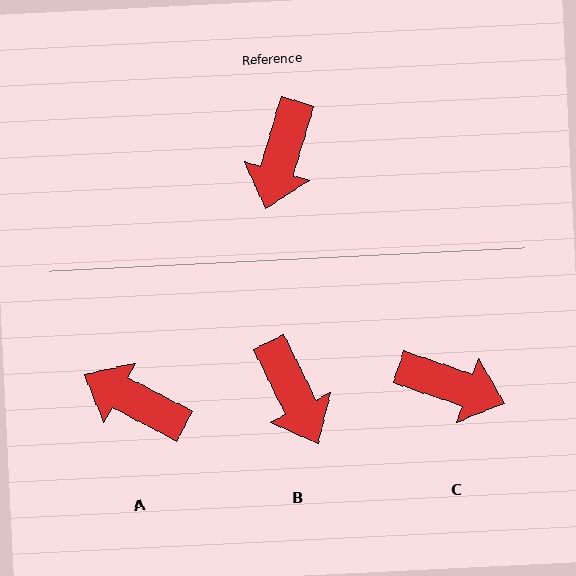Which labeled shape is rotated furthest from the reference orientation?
A, about 101 degrees away.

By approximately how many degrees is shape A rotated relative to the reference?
Approximately 101 degrees clockwise.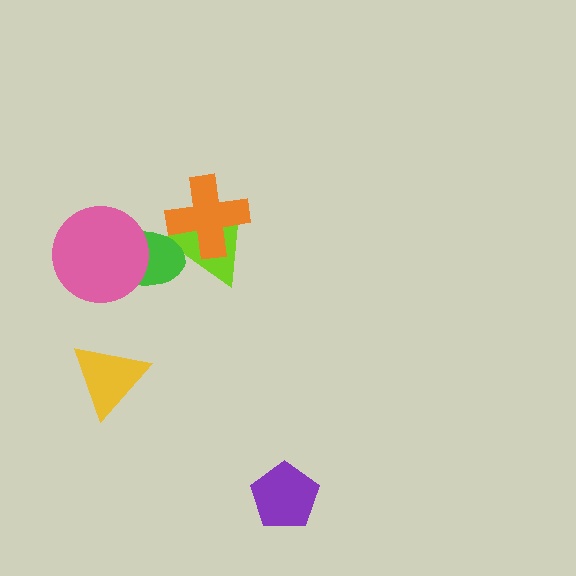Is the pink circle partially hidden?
No, no other shape covers it.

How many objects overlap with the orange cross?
1 object overlaps with the orange cross.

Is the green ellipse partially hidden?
Yes, it is partially covered by another shape.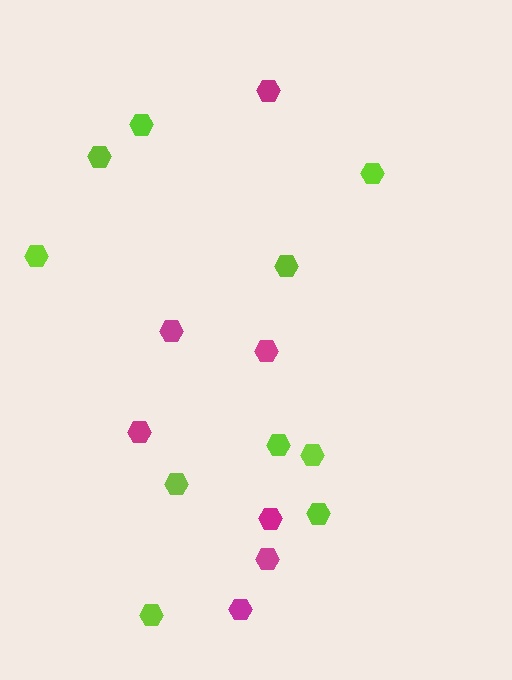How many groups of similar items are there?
There are 2 groups: one group of lime hexagons (10) and one group of magenta hexagons (7).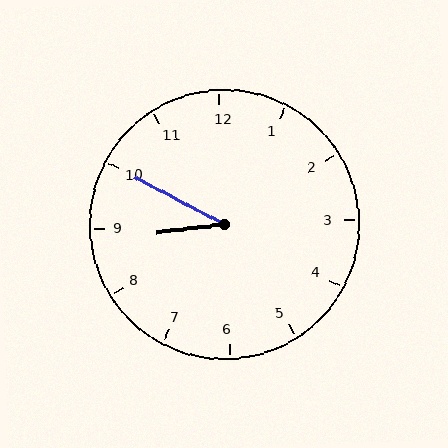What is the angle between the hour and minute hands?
Approximately 35 degrees.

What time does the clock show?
8:50.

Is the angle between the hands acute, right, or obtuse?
It is acute.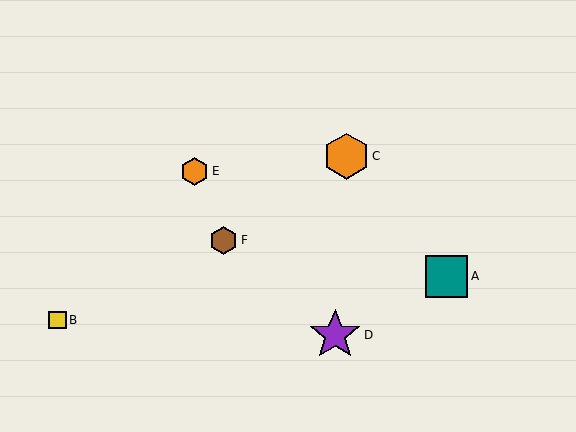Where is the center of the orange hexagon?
The center of the orange hexagon is at (195, 171).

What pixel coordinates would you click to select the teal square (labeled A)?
Click at (447, 276) to select the teal square A.